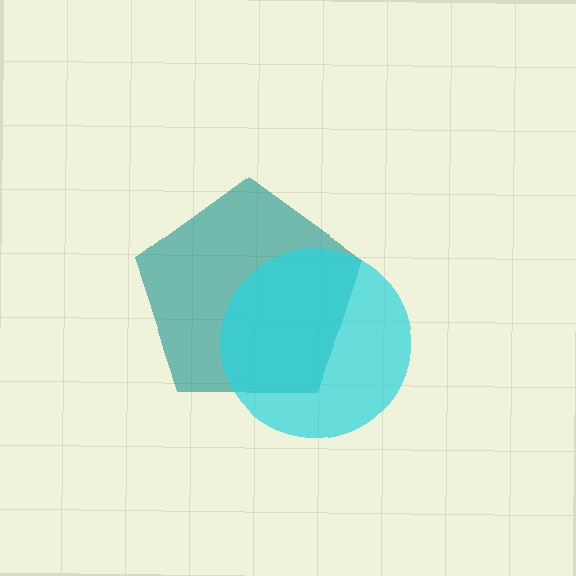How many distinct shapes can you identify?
There are 2 distinct shapes: a teal pentagon, a cyan circle.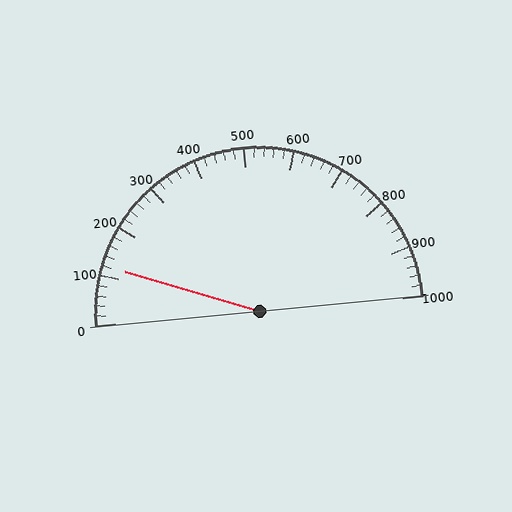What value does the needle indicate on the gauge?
The needle indicates approximately 120.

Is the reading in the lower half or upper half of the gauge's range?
The reading is in the lower half of the range (0 to 1000).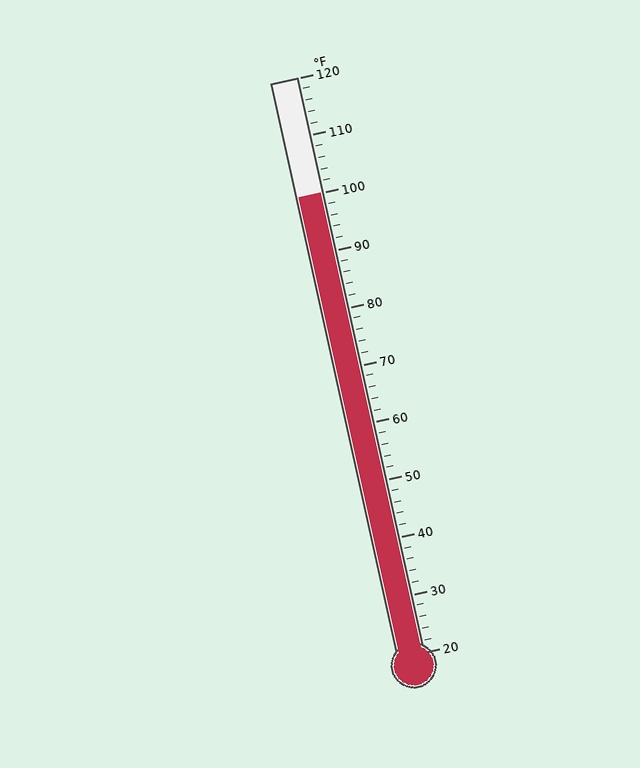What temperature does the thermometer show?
The thermometer shows approximately 100°F.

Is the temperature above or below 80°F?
The temperature is above 80°F.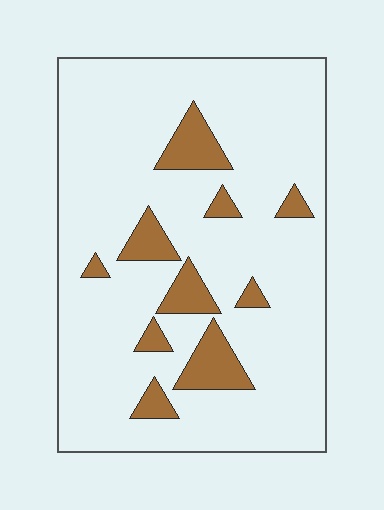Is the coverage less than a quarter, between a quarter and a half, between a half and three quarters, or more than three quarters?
Less than a quarter.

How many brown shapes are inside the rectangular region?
10.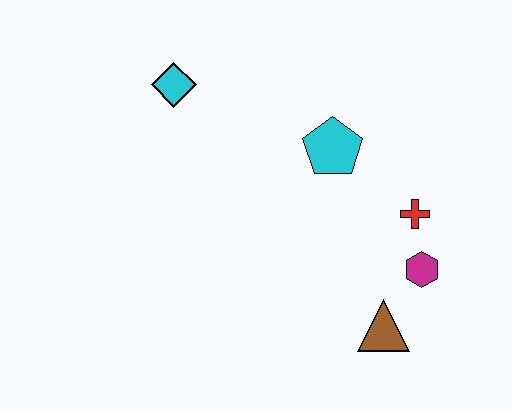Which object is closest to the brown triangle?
The magenta hexagon is closest to the brown triangle.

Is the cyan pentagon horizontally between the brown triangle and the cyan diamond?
Yes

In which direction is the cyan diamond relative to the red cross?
The cyan diamond is to the left of the red cross.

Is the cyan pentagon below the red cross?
No